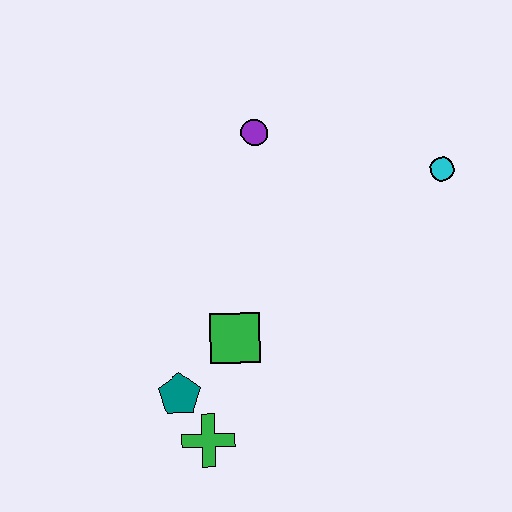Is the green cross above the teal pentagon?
No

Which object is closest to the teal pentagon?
The green cross is closest to the teal pentagon.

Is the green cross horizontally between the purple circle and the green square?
No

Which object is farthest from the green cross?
The cyan circle is farthest from the green cross.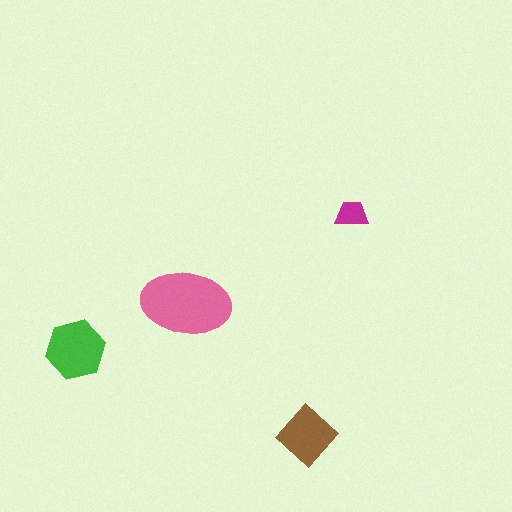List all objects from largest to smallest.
The pink ellipse, the green hexagon, the brown diamond, the magenta trapezoid.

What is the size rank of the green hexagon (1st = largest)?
2nd.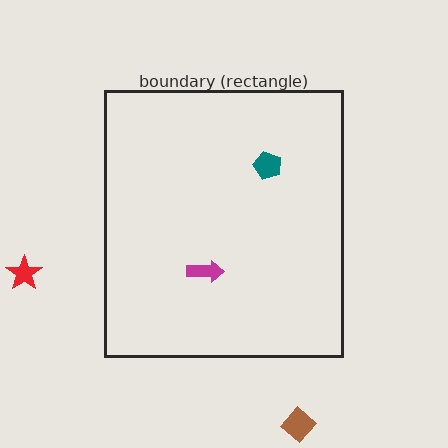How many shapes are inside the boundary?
2 inside, 2 outside.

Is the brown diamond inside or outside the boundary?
Outside.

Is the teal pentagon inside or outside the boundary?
Inside.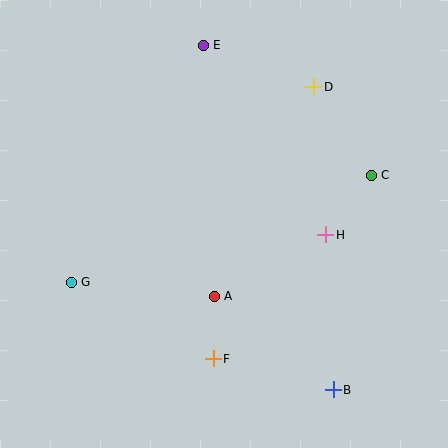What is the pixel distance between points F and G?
The distance between F and G is 161 pixels.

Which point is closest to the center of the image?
Point A at (214, 297) is closest to the center.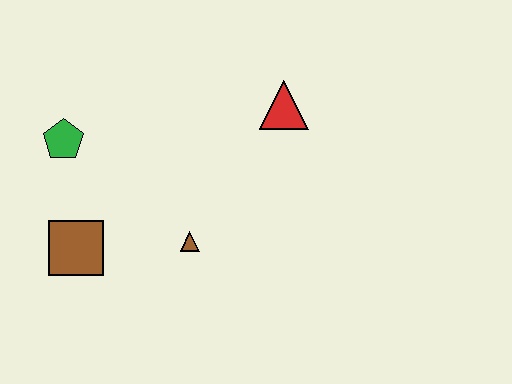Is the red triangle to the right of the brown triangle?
Yes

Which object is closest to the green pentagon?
The brown square is closest to the green pentagon.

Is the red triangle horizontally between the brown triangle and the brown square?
No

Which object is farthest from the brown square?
The red triangle is farthest from the brown square.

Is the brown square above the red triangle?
No